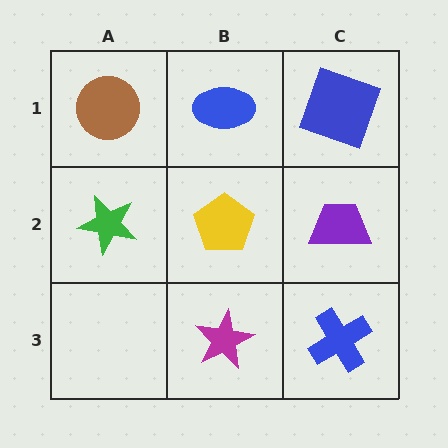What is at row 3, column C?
A blue cross.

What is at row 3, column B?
A magenta star.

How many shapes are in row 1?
3 shapes.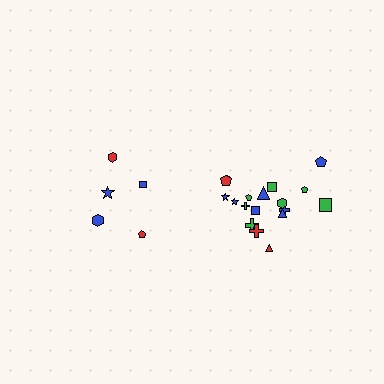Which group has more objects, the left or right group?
The right group.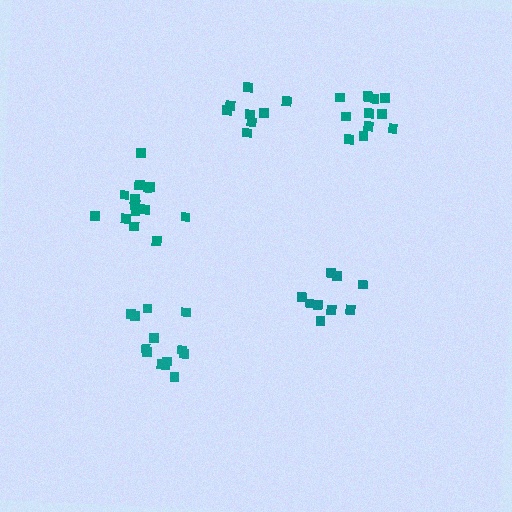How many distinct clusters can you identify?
There are 5 distinct clusters.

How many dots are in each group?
Group 1: 14 dots, Group 2: 9 dots, Group 3: 13 dots, Group 4: 13 dots, Group 5: 8 dots (57 total).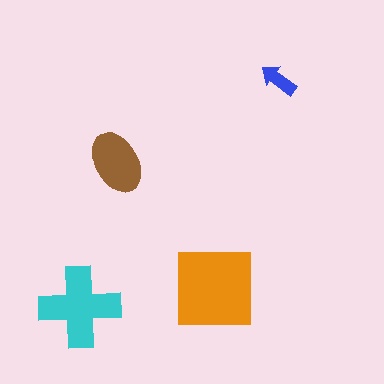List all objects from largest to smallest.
The orange square, the cyan cross, the brown ellipse, the blue arrow.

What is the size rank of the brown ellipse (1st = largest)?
3rd.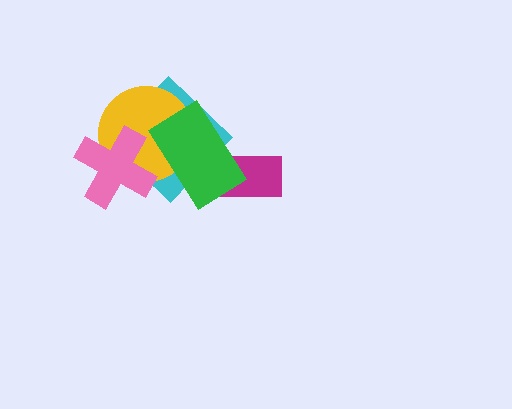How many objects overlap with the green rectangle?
3 objects overlap with the green rectangle.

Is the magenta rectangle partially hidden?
Yes, it is partially covered by another shape.